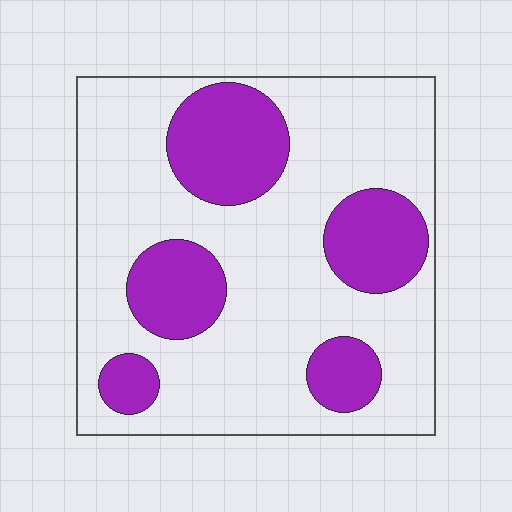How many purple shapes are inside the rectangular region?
5.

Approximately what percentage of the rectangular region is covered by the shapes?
Approximately 30%.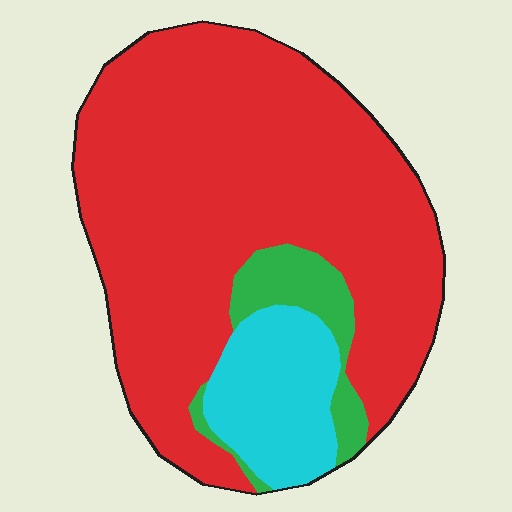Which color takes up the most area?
Red, at roughly 75%.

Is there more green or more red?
Red.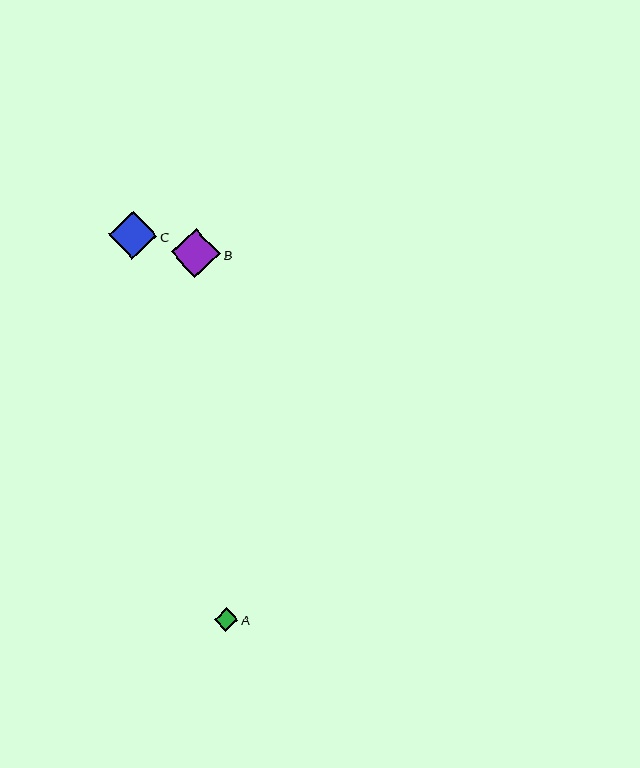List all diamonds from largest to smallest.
From largest to smallest: B, C, A.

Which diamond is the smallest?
Diamond A is the smallest with a size of approximately 24 pixels.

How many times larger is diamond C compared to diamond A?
Diamond C is approximately 2.0 times the size of diamond A.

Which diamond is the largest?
Diamond B is the largest with a size of approximately 49 pixels.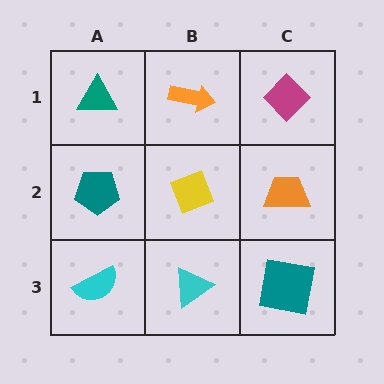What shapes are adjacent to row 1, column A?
A teal pentagon (row 2, column A), an orange arrow (row 1, column B).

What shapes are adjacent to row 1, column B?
A yellow diamond (row 2, column B), a teal triangle (row 1, column A), a magenta diamond (row 1, column C).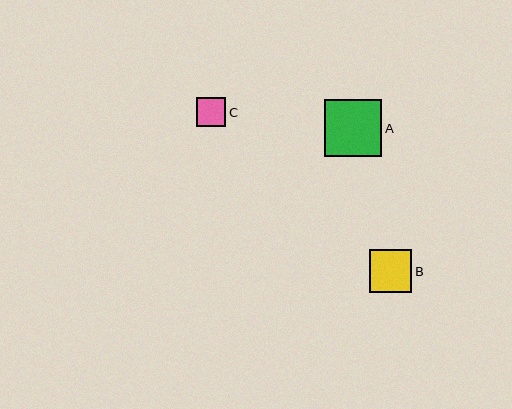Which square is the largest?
Square A is the largest with a size of approximately 57 pixels.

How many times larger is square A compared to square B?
Square A is approximately 1.4 times the size of square B.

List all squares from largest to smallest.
From largest to smallest: A, B, C.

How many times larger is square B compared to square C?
Square B is approximately 1.5 times the size of square C.